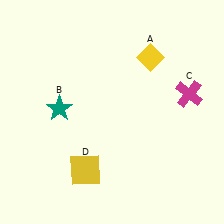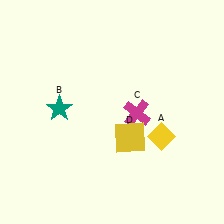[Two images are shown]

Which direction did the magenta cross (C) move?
The magenta cross (C) moved left.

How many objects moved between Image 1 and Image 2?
3 objects moved between the two images.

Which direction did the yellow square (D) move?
The yellow square (D) moved right.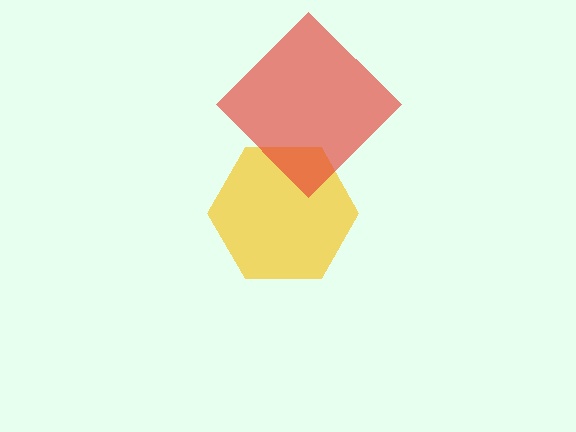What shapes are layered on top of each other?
The layered shapes are: a yellow hexagon, a red diamond.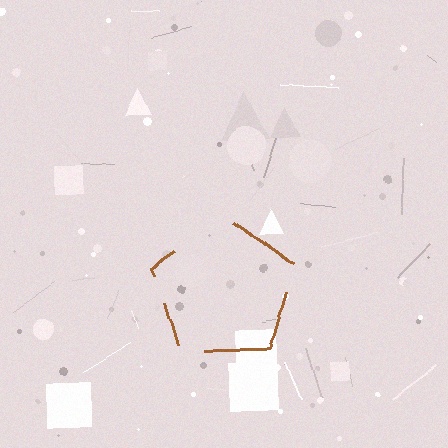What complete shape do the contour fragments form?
The contour fragments form a pentagon.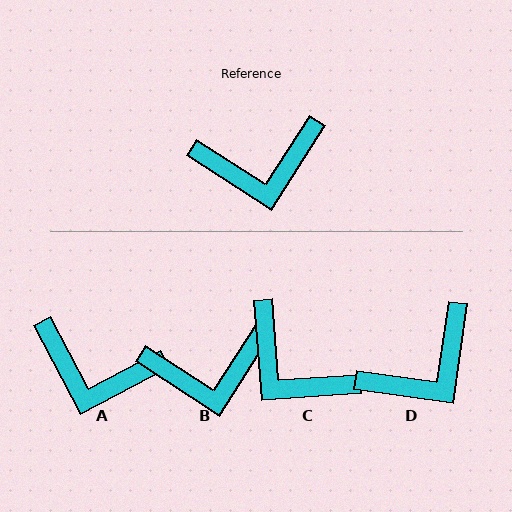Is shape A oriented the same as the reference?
No, it is off by about 30 degrees.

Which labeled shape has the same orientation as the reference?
B.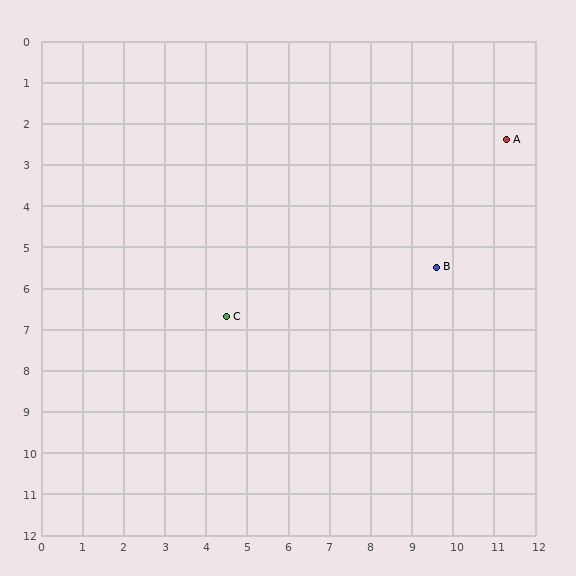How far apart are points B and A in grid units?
Points B and A are about 3.5 grid units apart.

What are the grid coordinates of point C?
Point C is at approximately (4.5, 6.7).